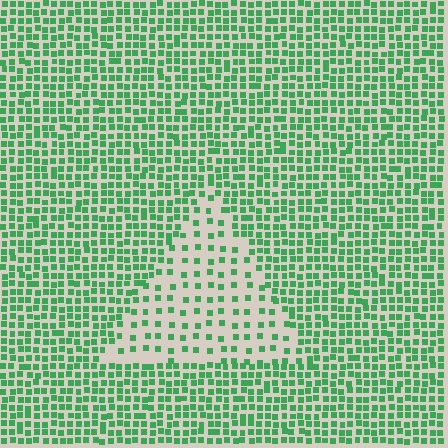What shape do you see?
I see a triangle.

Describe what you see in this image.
The image contains small green elements arranged at two different densities. A triangle-shaped region is visible where the elements are less densely packed than the surrounding area.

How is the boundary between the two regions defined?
The boundary is defined by a change in element density (approximately 2.4x ratio). All elements are the same color, size, and shape.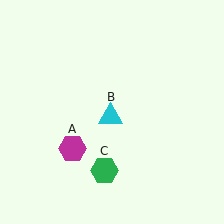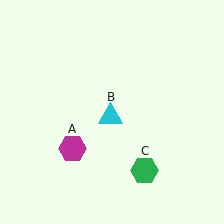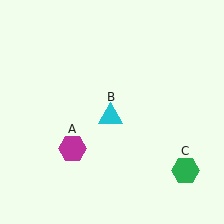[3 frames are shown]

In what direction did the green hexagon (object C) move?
The green hexagon (object C) moved right.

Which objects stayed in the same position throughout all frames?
Magenta hexagon (object A) and cyan triangle (object B) remained stationary.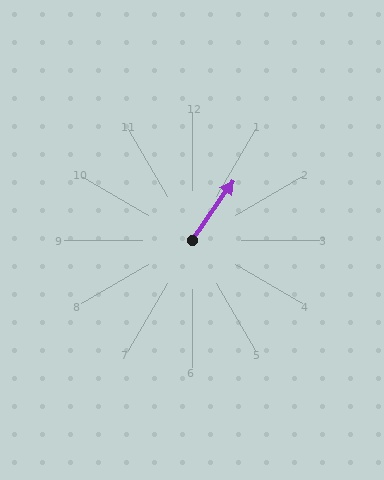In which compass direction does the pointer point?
Northeast.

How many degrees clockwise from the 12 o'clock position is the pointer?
Approximately 35 degrees.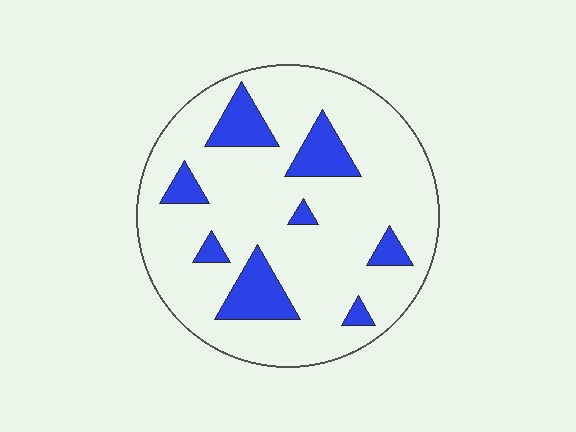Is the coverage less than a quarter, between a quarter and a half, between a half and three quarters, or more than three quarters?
Less than a quarter.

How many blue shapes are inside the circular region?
8.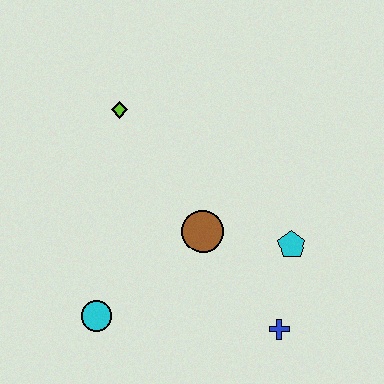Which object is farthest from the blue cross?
The lime diamond is farthest from the blue cross.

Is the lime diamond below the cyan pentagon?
No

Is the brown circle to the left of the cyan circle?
No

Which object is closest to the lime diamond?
The brown circle is closest to the lime diamond.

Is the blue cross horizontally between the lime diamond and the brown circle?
No